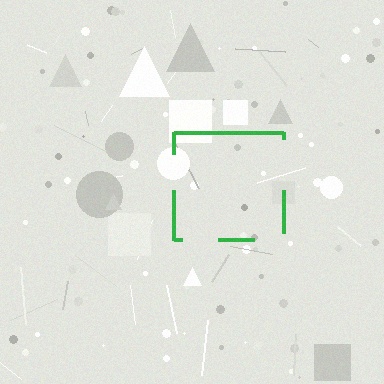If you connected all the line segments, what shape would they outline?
They would outline a square.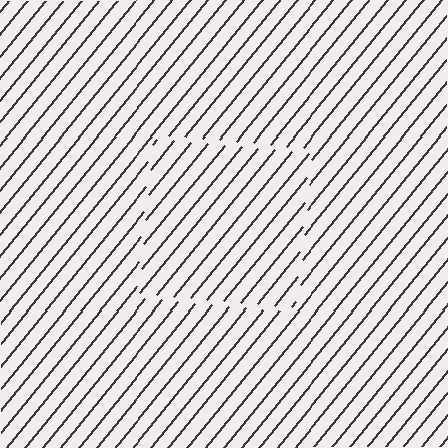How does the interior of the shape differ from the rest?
The interior of the shape contains the same grating, shifted by half a period — the contour is defined by the phase discontinuity where line-ends from the inner and outer gratings abut.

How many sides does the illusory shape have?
4 sides — the line-ends trace a square.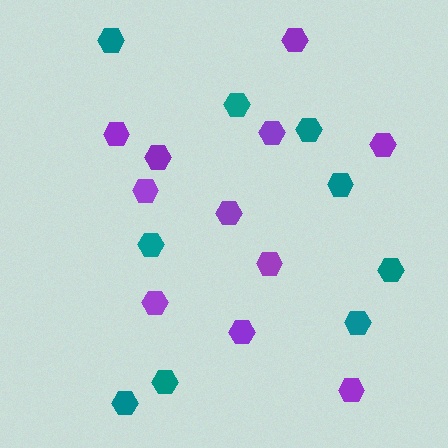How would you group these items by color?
There are 2 groups: one group of purple hexagons (11) and one group of teal hexagons (9).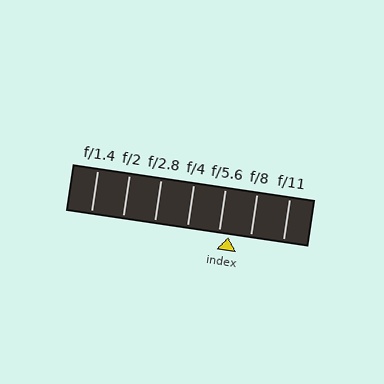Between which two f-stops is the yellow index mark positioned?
The index mark is between f/5.6 and f/8.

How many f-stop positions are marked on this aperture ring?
There are 7 f-stop positions marked.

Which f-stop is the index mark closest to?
The index mark is closest to f/5.6.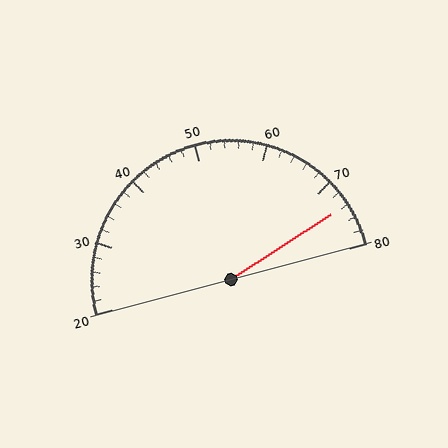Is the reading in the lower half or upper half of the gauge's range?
The reading is in the upper half of the range (20 to 80).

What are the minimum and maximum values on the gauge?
The gauge ranges from 20 to 80.